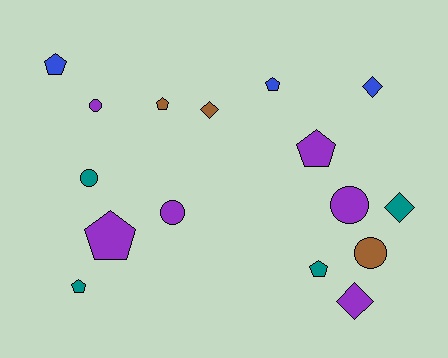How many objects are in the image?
There are 16 objects.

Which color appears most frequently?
Purple, with 6 objects.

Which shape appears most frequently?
Pentagon, with 7 objects.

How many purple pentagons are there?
There are 2 purple pentagons.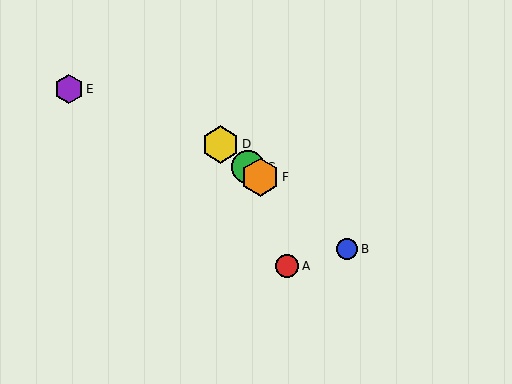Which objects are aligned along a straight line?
Objects B, C, D, F are aligned along a straight line.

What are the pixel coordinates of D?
Object D is at (221, 144).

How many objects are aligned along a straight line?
4 objects (B, C, D, F) are aligned along a straight line.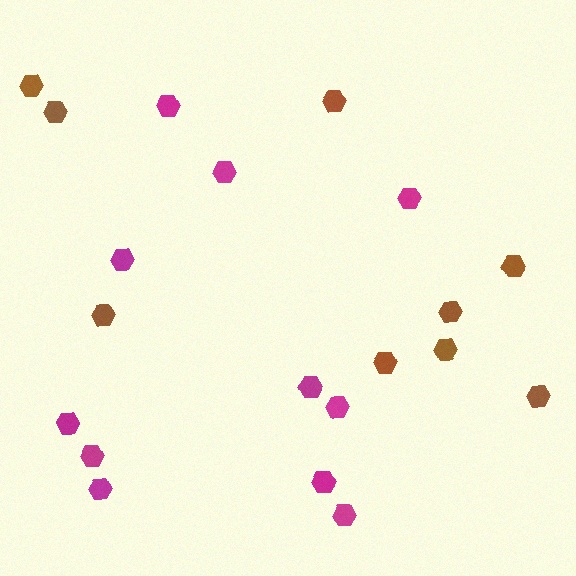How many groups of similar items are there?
There are 2 groups: one group of magenta hexagons (11) and one group of brown hexagons (9).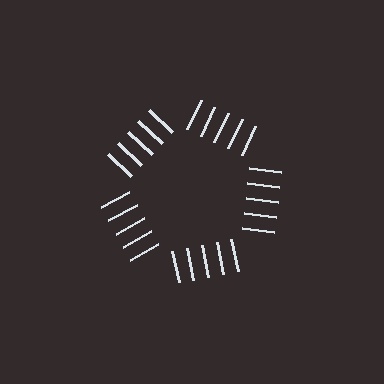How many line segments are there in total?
25 — 5 along each of the 5 edges.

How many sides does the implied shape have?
5 sides — the line-ends trace a pentagon.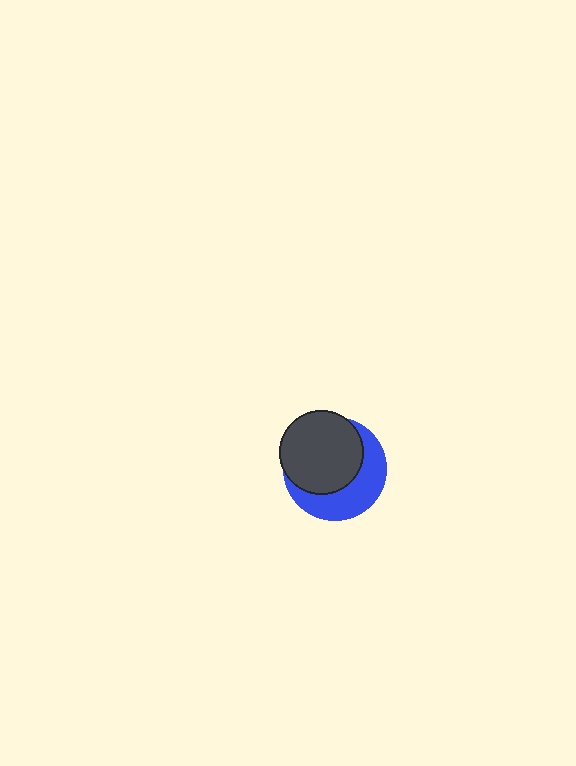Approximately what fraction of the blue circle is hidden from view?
Roughly 57% of the blue circle is hidden behind the dark gray circle.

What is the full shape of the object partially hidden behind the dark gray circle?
The partially hidden object is a blue circle.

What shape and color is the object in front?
The object in front is a dark gray circle.